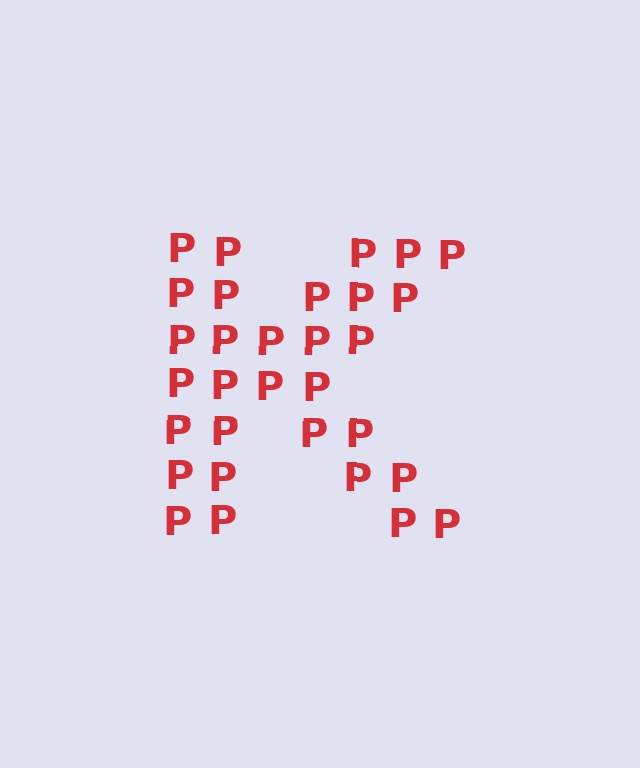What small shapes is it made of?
It is made of small letter P's.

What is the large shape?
The large shape is the letter K.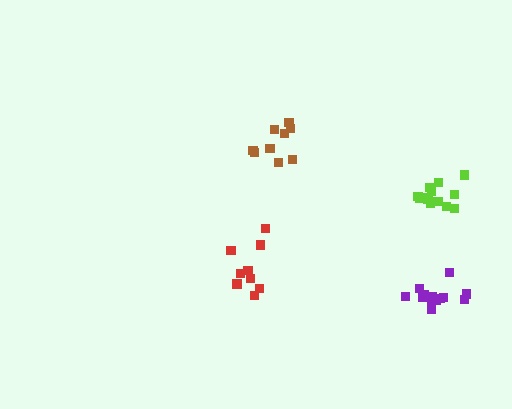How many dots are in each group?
Group 1: 9 dots, Group 2: 9 dots, Group 3: 13 dots, Group 4: 13 dots (44 total).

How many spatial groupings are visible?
There are 4 spatial groupings.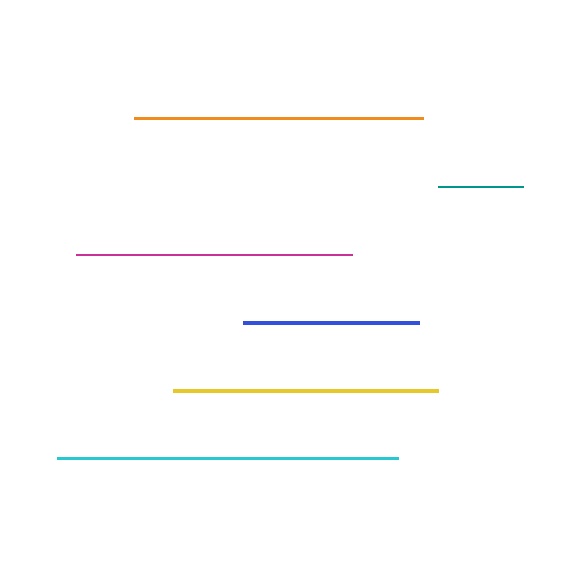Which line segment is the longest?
The cyan line is the longest at approximately 341 pixels.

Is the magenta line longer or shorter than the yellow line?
The magenta line is longer than the yellow line.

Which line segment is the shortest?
The teal line is the shortest at approximately 84 pixels.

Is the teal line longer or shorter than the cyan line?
The cyan line is longer than the teal line.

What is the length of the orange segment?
The orange segment is approximately 289 pixels long.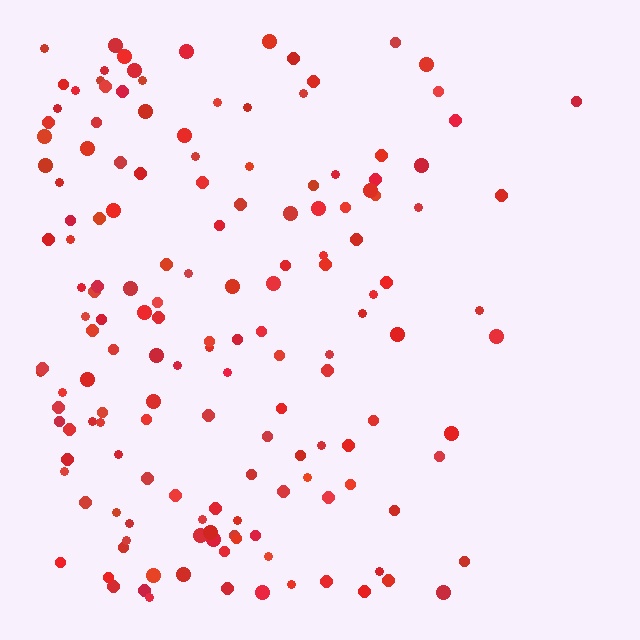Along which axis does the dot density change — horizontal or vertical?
Horizontal.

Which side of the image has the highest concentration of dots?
The left.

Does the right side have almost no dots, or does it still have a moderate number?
Still a moderate number, just noticeably fewer than the left.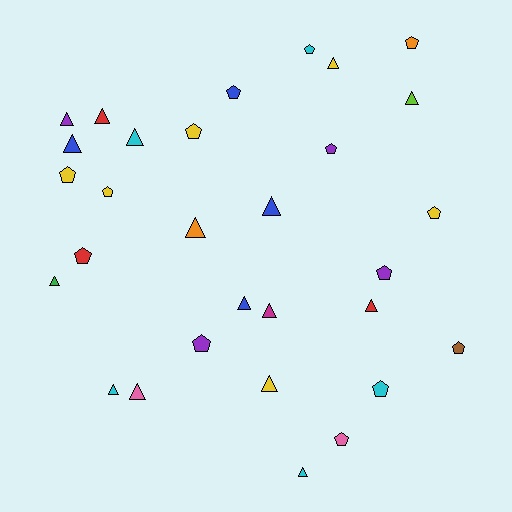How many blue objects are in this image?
There are 4 blue objects.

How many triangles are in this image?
There are 16 triangles.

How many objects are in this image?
There are 30 objects.